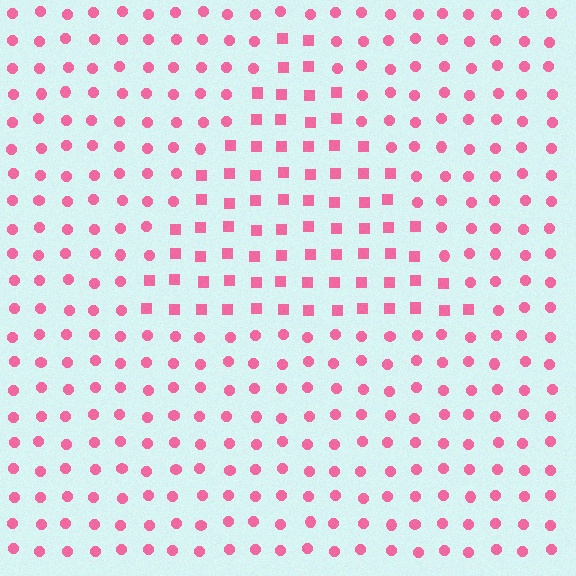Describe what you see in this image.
The image is filled with small pink elements arranged in a uniform grid. A triangle-shaped region contains squares, while the surrounding area contains circles. The boundary is defined purely by the change in element shape.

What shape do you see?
I see a triangle.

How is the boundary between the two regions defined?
The boundary is defined by a change in element shape: squares inside vs. circles outside. All elements share the same color and spacing.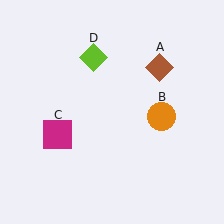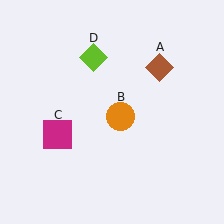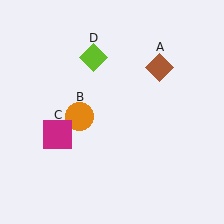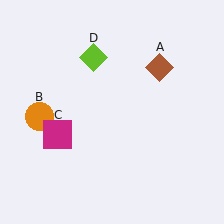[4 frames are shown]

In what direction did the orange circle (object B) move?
The orange circle (object B) moved left.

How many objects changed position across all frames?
1 object changed position: orange circle (object B).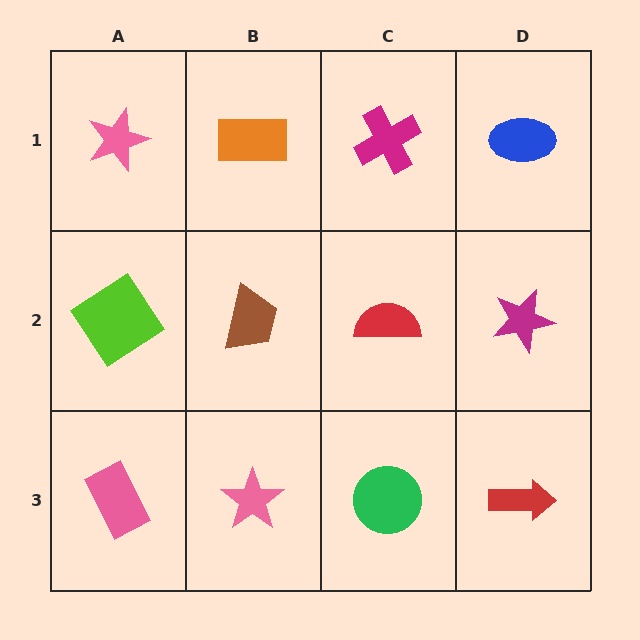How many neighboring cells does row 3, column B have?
3.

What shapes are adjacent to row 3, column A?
A lime diamond (row 2, column A), a pink star (row 3, column B).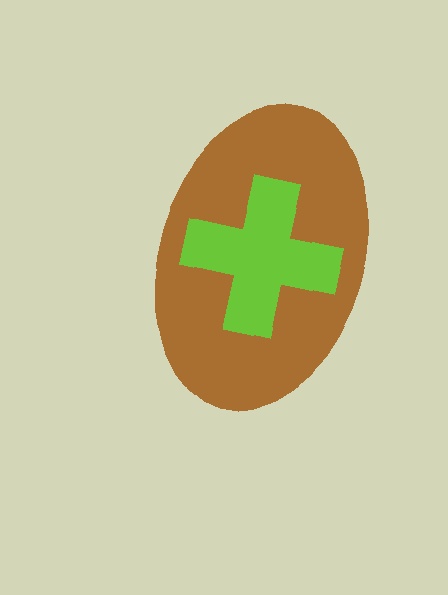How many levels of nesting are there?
2.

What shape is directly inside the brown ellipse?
The lime cross.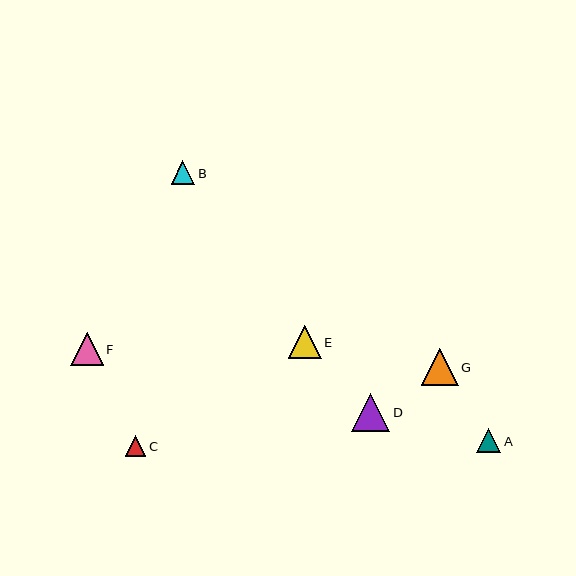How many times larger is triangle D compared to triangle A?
Triangle D is approximately 1.6 times the size of triangle A.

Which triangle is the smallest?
Triangle C is the smallest with a size of approximately 20 pixels.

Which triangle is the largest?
Triangle D is the largest with a size of approximately 38 pixels.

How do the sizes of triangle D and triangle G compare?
Triangle D and triangle G are approximately the same size.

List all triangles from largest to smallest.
From largest to smallest: D, G, E, F, A, B, C.